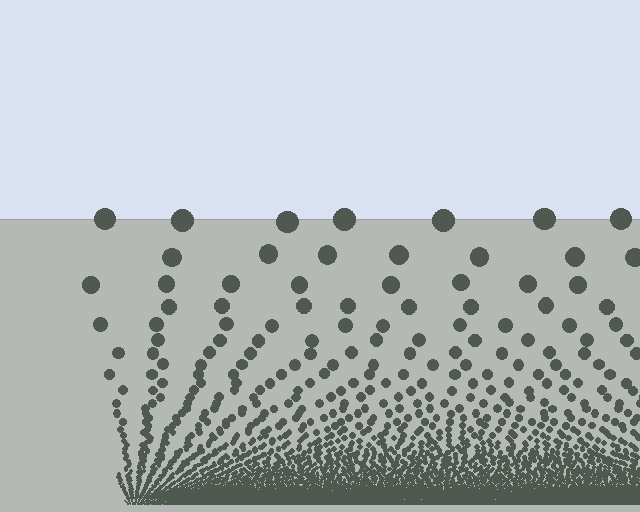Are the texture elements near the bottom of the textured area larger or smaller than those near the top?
Smaller. The gradient is inverted — elements near the bottom are smaller and denser.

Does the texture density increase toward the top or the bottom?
Density increases toward the bottom.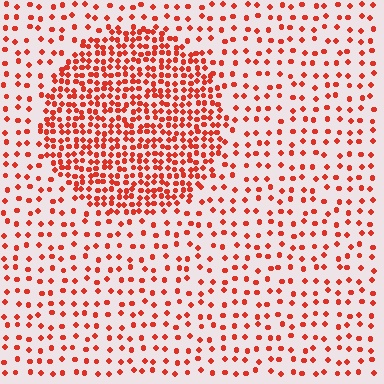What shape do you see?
I see a circle.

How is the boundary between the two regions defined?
The boundary is defined by a change in element density (approximately 2.5x ratio). All elements are the same color, size, and shape.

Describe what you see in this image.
The image contains small red elements arranged at two different densities. A circle-shaped region is visible where the elements are more densely packed than the surrounding area.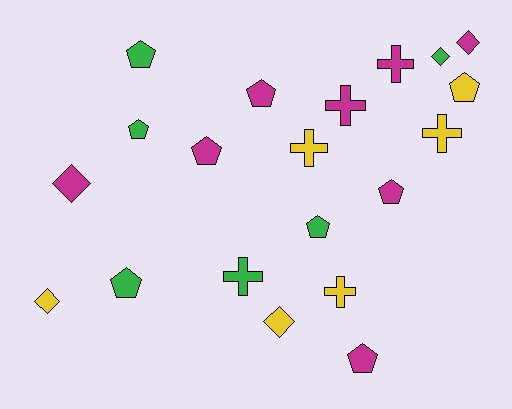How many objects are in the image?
There are 20 objects.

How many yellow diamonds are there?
There are 2 yellow diamonds.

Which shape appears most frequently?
Pentagon, with 9 objects.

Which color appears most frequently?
Magenta, with 8 objects.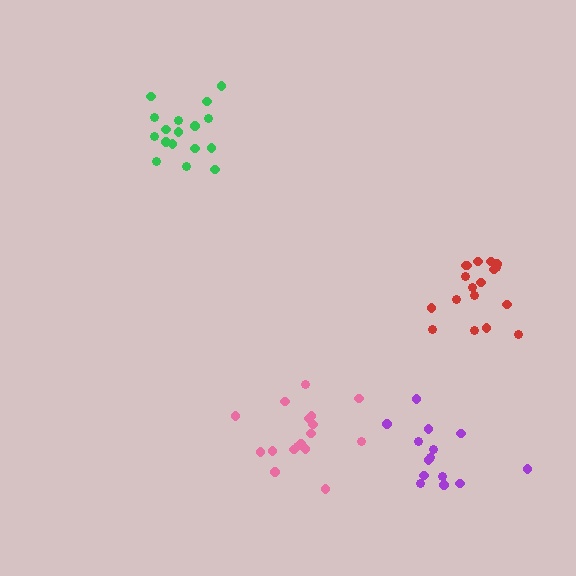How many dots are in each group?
Group 1: 17 dots, Group 2: 14 dots, Group 3: 17 dots, Group 4: 18 dots (66 total).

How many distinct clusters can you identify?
There are 4 distinct clusters.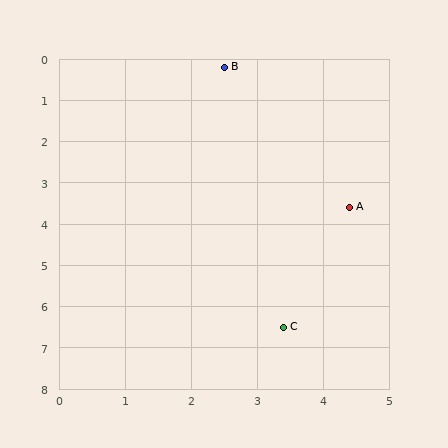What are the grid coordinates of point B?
Point B is at approximately (2.5, 0.2).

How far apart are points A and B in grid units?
Points A and B are about 3.9 grid units apart.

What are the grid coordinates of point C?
Point C is at approximately (3.4, 6.5).